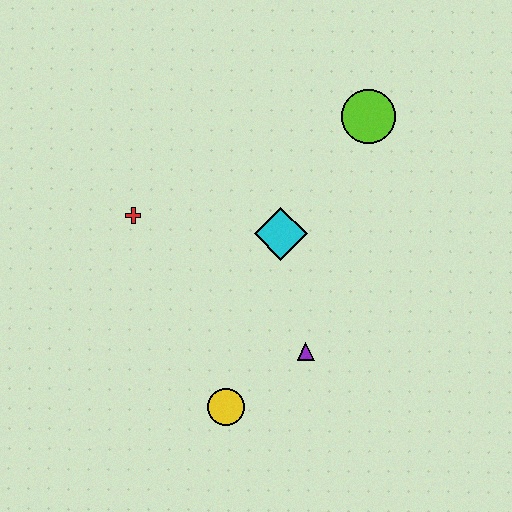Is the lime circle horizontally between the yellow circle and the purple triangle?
No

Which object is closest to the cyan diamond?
The purple triangle is closest to the cyan diamond.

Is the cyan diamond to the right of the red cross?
Yes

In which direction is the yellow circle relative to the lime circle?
The yellow circle is below the lime circle.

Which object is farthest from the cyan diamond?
The yellow circle is farthest from the cyan diamond.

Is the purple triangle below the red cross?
Yes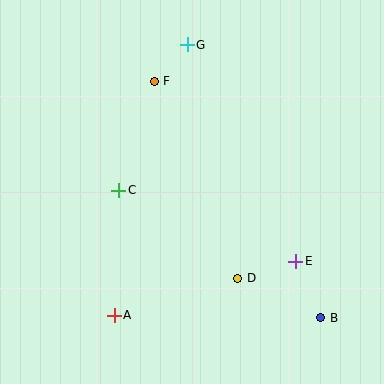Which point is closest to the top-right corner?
Point G is closest to the top-right corner.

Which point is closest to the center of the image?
Point C at (119, 190) is closest to the center.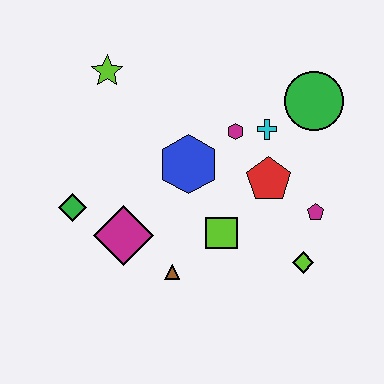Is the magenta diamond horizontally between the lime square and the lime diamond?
No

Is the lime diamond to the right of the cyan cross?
Yes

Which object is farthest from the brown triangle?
The green circle is farthest from the brown triangle.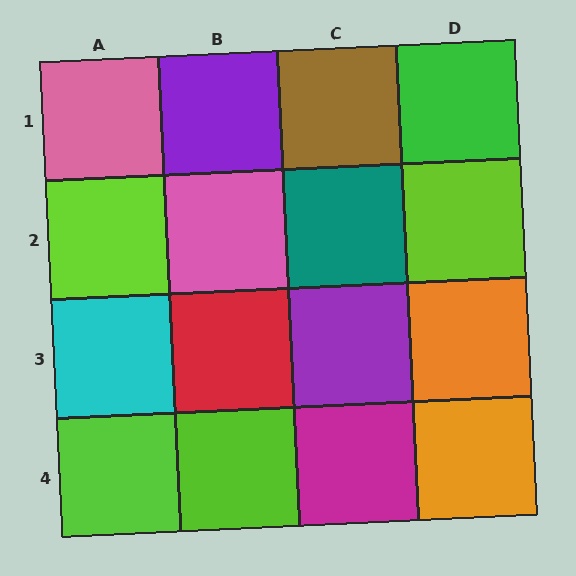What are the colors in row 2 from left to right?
Lime, pink, teal, lime.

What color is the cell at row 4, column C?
Magenta.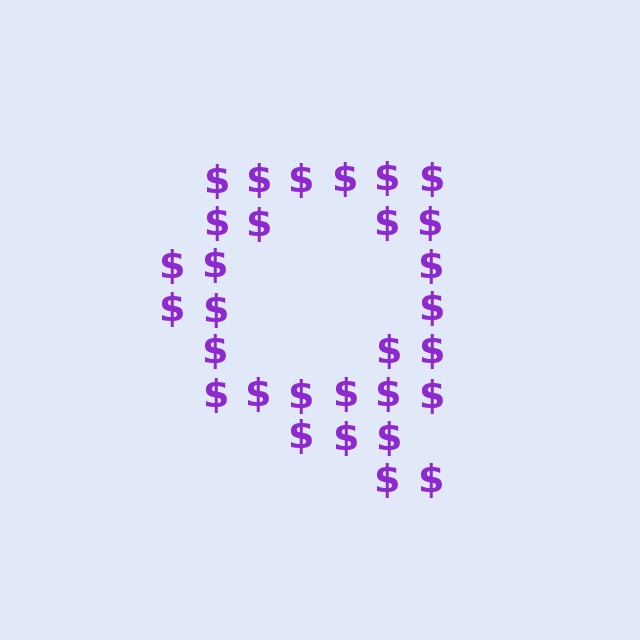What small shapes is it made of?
It is made of small dollar signs.